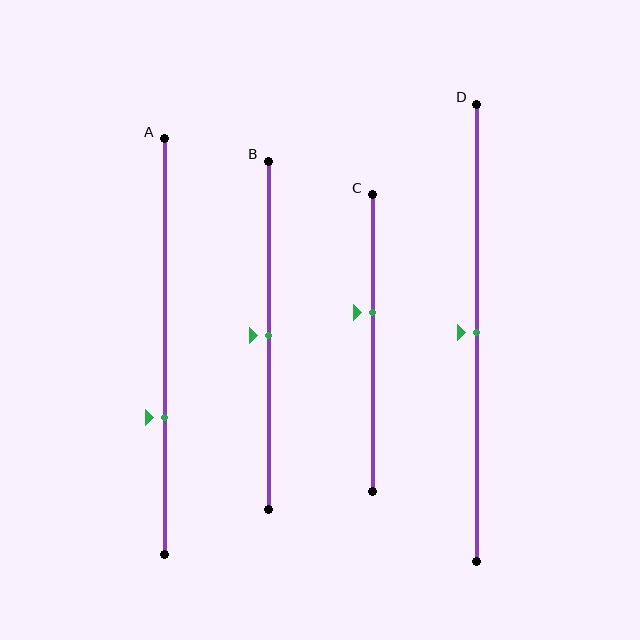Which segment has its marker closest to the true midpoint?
Segment B has its marker closest to the true midpoint.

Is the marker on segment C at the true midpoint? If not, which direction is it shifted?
No, the marker on segment C is shifted upward by about 10% of the segment length.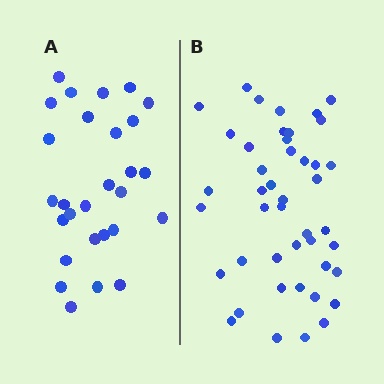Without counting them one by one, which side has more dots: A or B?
Region B (the right region) has more dots.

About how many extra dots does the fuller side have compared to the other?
Region B has approximately 15 more dots than region A.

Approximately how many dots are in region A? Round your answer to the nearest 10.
About 30 dots. (The exact count is 28, which rounds to 30.)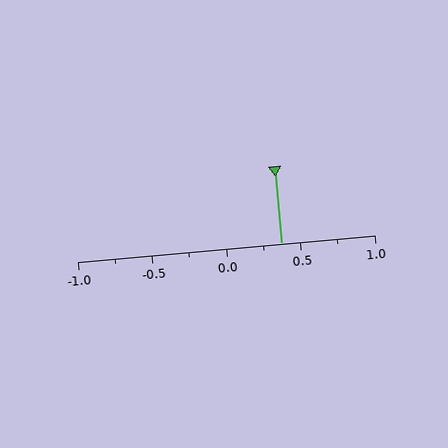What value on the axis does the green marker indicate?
The marker indicates approximately 0.38.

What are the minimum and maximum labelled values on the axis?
The axis runs from -1.0 to 1.0.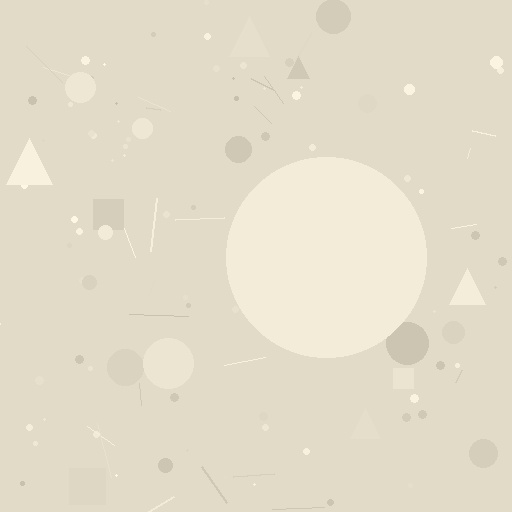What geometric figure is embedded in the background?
A circle is embedded in the background.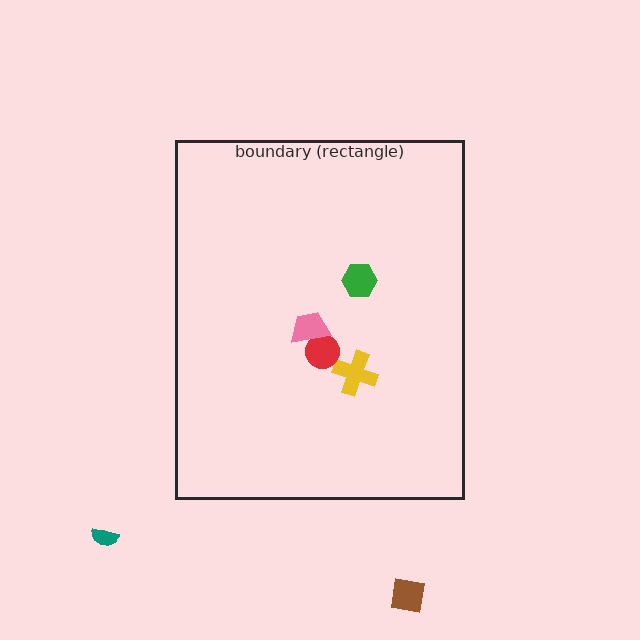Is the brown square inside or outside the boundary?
Outside.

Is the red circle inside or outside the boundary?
Inside.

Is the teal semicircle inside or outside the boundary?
Outside.